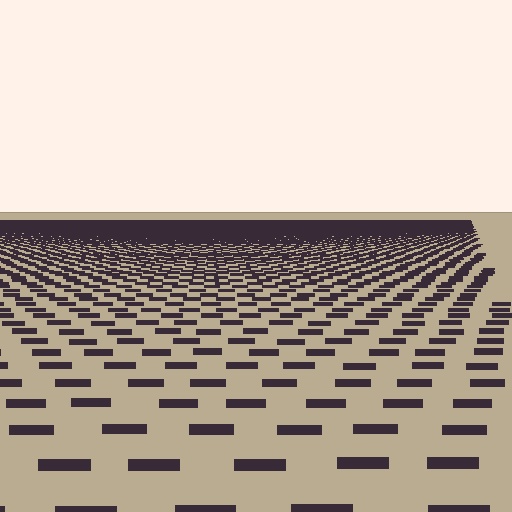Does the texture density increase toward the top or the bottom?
Density increases toward the top.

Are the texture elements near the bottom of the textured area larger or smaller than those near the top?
Larger. Near the bottom, elements are closer to the viewer and appear at a bigger on-screen size.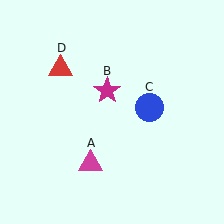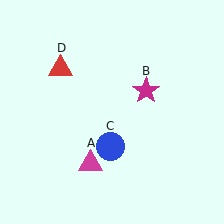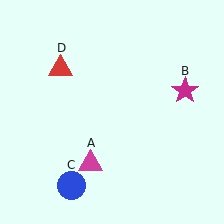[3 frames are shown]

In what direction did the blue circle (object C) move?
The blue circle (object C) moved down and to the left.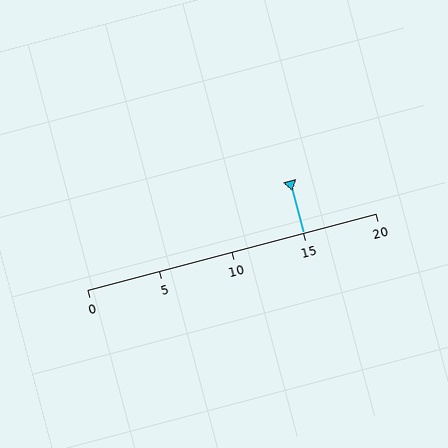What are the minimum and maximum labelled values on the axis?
The axis runs from 0 to 20.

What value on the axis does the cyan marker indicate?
The marker indicates approximately 15.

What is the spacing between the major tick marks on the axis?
The major ticks are spaced 5 apart.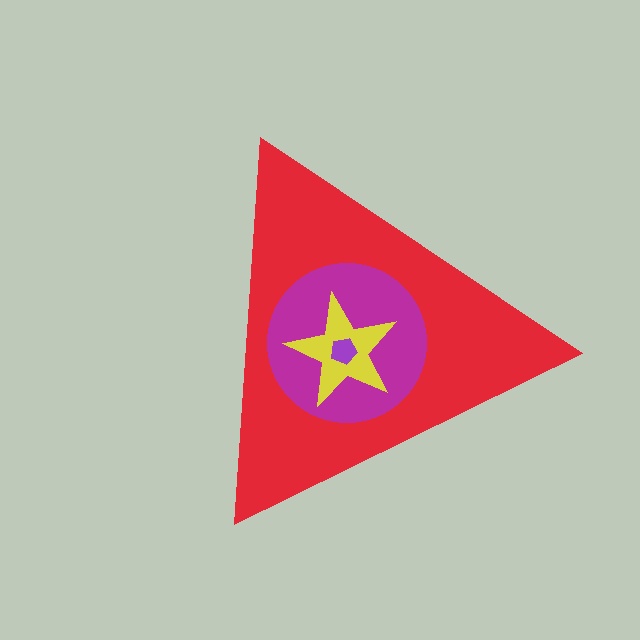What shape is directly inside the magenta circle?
The yellow star.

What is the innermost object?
The purple pentagon.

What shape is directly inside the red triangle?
The magenta circle.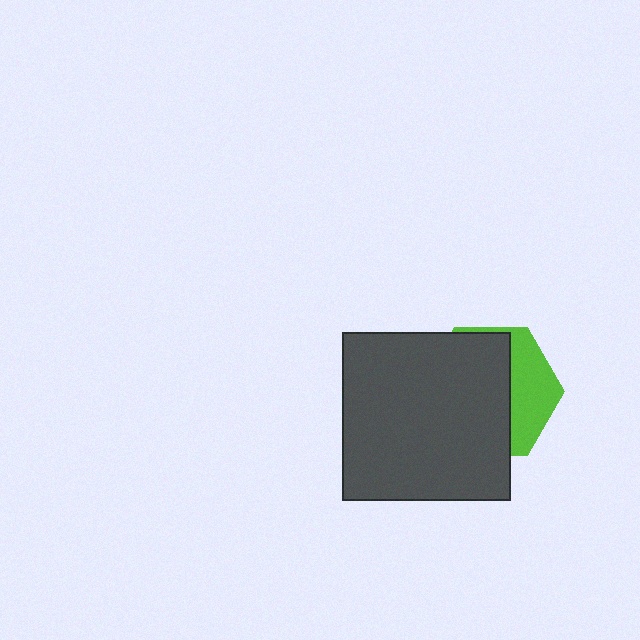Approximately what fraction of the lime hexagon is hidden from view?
Roughly 67% of the lime hexagon is hidden behind the dark gray square.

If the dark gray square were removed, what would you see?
You would see the complete lime hexagon.